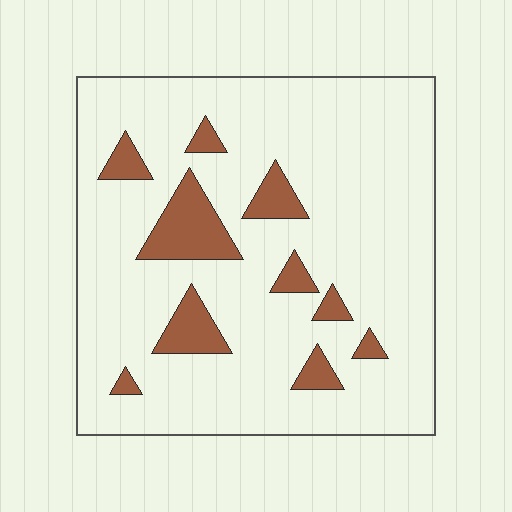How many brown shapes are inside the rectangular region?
10.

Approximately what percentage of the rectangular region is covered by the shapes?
Approximately 15%.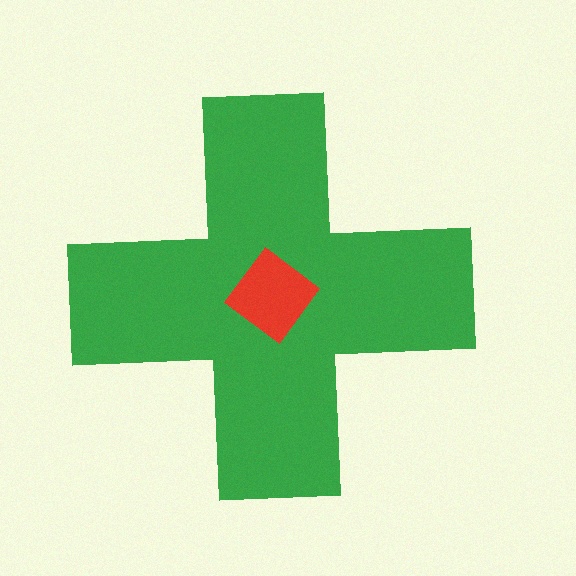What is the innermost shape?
The red diamond.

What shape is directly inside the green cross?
The red diamond.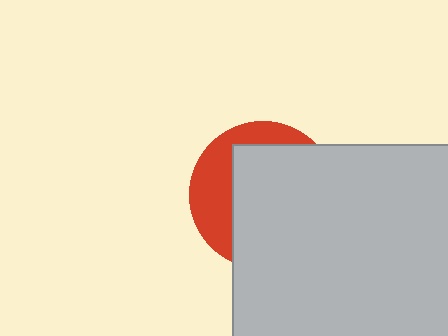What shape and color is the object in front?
The object in front is a light gray square.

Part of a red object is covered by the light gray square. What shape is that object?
It is a circle.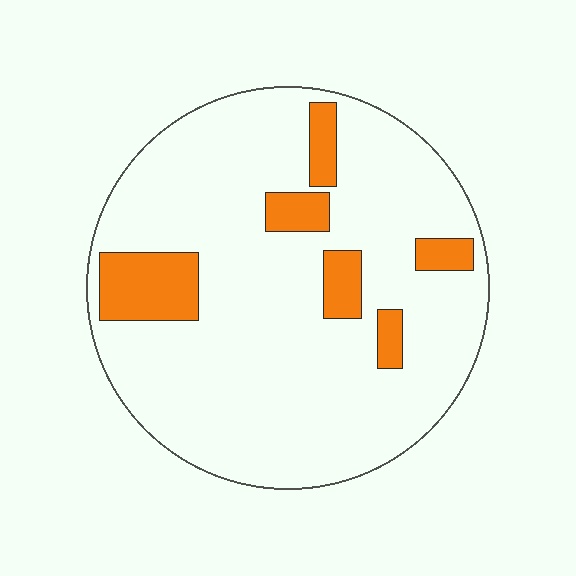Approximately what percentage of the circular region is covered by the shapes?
Approximately 15%.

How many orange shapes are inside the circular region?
6.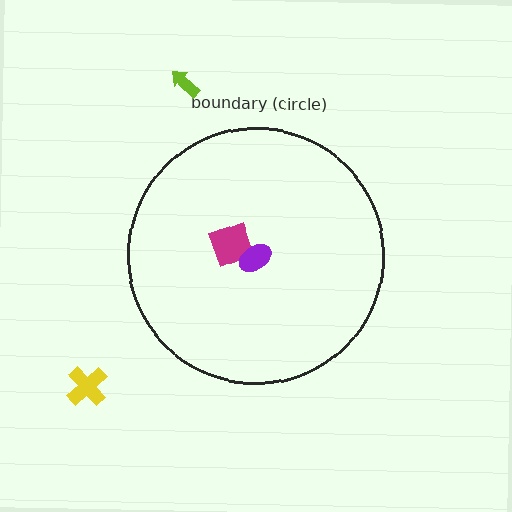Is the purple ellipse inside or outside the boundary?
Inside.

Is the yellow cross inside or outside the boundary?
Outside.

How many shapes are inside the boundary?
2 inside, 2 outside.